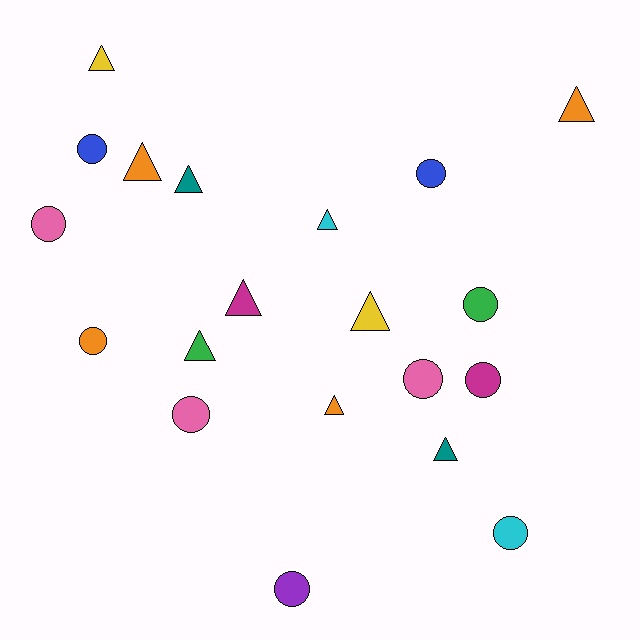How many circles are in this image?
There are 10 circles.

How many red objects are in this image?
There are no red objects.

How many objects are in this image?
There are 20 objects.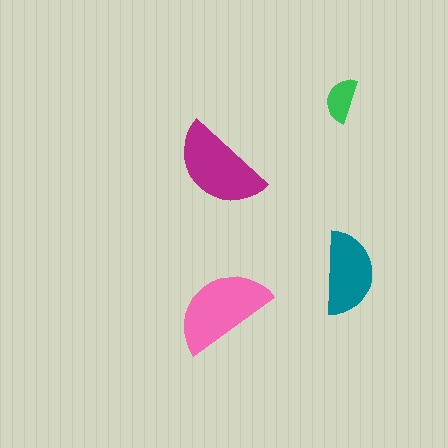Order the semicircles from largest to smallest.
the pink one, the magenta one, the teal one, the green one.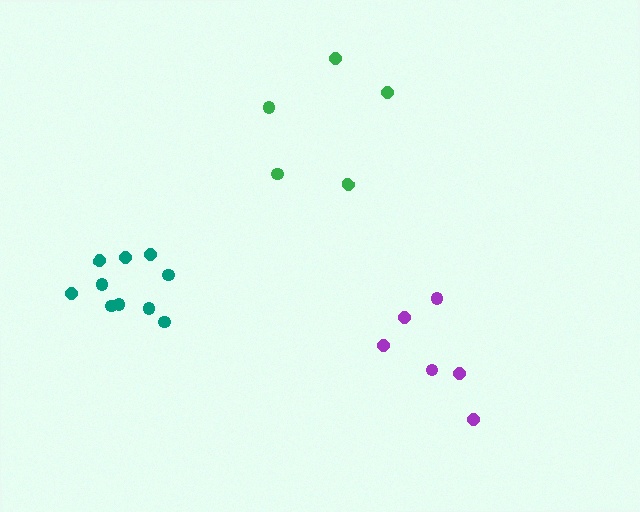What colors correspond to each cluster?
The clusters are colored: teal, green, purple.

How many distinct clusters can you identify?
There are 3 distinct clusters.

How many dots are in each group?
Group 1: 10 dots, Group 2: 5 dots, Group 3: 6 dots (21 total).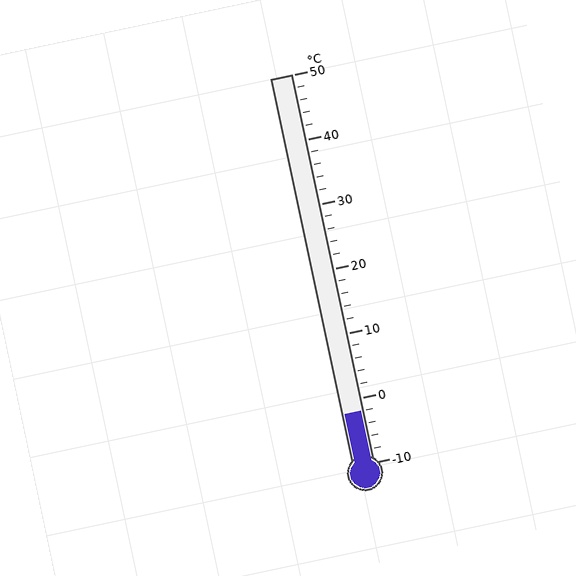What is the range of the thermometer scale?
The thermometer scale ranges from -10°C to 50°C.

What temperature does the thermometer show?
The thermometer shows approximately -2°C.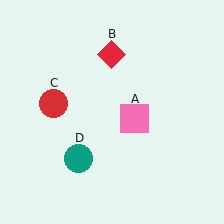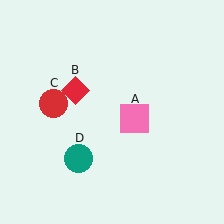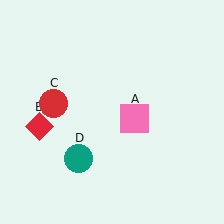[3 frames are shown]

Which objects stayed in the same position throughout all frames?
Pink square (object A) and red circle (object C) and teal circle (object D) remained stationary.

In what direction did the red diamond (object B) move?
The red diamond (object B) moved down and to the left.